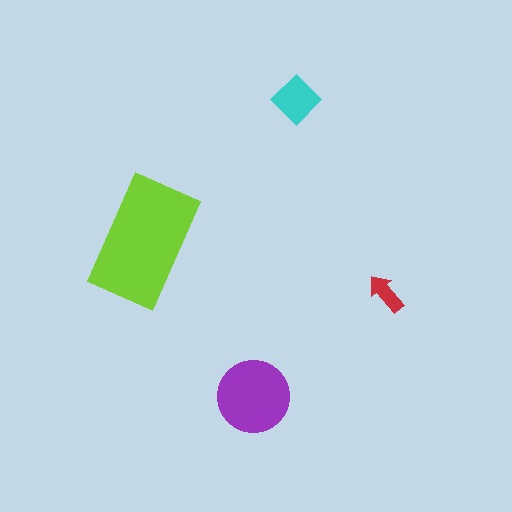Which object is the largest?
The lime rectangle.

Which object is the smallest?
The red arrow.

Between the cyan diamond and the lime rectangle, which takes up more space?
The lime rectangle.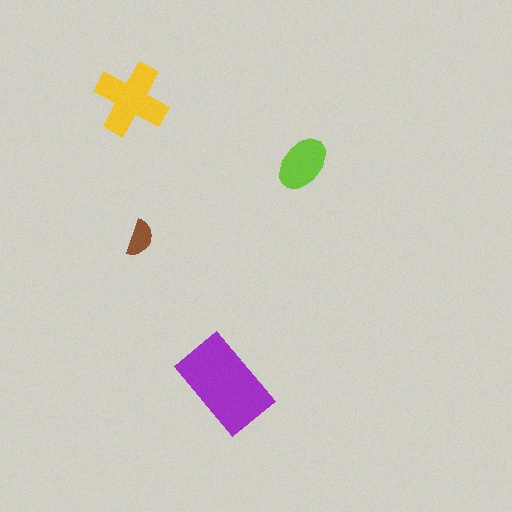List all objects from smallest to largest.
The brown semicircle, the lime ellipse, the yellow cross, the purple rectangle.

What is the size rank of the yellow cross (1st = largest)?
2nd.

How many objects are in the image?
There are 4 objects in the image.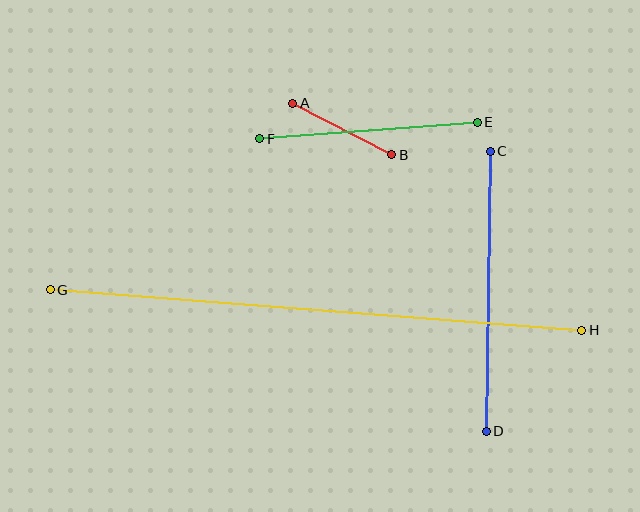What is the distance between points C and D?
The distance is approximately 280 pixels.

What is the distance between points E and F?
The distance is approximately 218 pixels.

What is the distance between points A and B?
The distance is approximately 111 pixels.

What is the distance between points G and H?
The distance is approximately 533 pixels.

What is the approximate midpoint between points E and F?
The midpoint is at approximately (368, 131) pixels.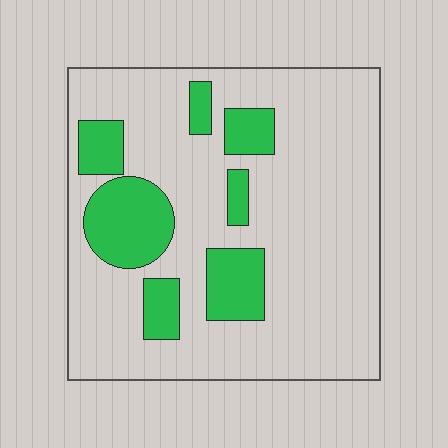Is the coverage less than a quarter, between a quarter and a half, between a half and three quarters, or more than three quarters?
Less than a quarter.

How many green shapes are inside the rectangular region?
7.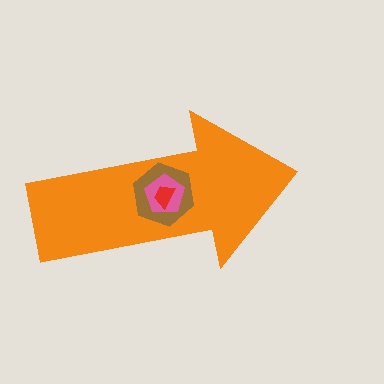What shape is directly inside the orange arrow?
The brown hexagon.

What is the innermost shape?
The red trapezoid.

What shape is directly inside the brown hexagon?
The pink pentagon.